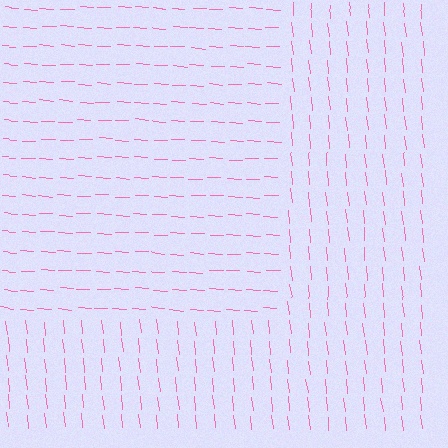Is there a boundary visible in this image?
Yes, there is a texture boundary formed by a change in line orientation.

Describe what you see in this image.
The image is filled with small pink line segments. A rectangle region in the image has lines oriented differently from the surrounding lines, creating a visible texture boundary.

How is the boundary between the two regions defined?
The boundary is defined purely by a change in line orientation (approximately 80 degrees difference). All lines are the same color and thickness.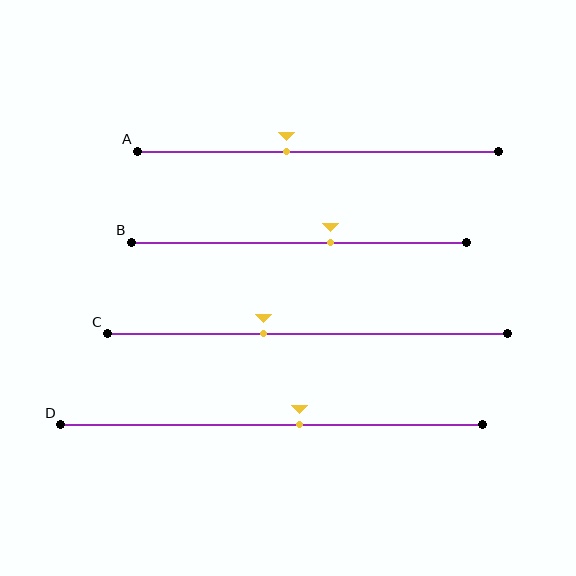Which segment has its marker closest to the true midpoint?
Segment D has its marker closest to the true midpoint.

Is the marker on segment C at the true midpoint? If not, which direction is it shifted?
No, the marker on segment C is shifted to the left by about 11% of the segment length.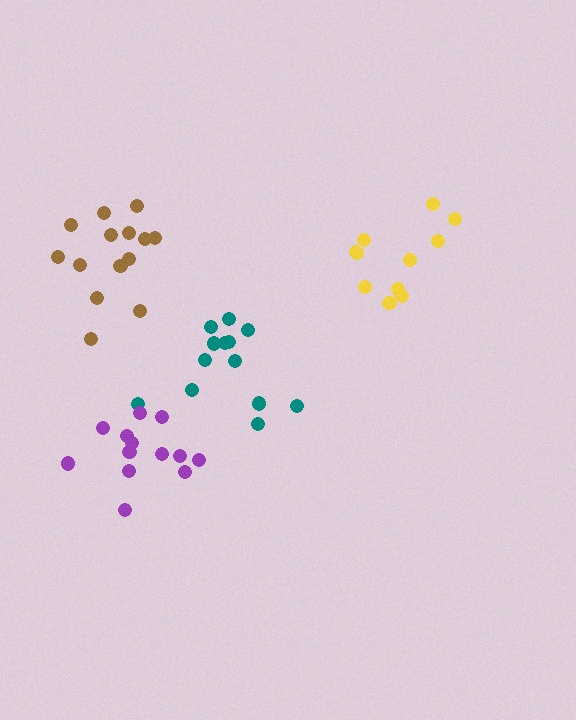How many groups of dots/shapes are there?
There are 4 groups.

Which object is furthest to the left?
The brown cluster is leftmost.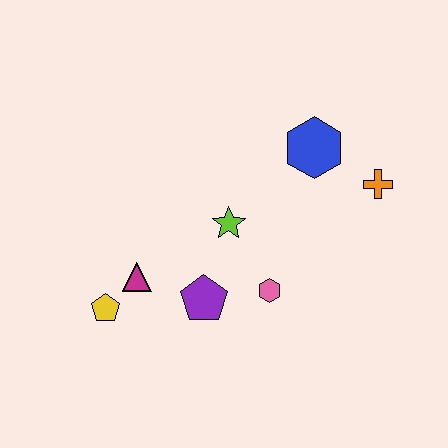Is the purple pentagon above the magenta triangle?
No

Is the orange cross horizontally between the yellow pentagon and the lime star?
No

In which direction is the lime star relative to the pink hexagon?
The lime star is above the pink hexagon.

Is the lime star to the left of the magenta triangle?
No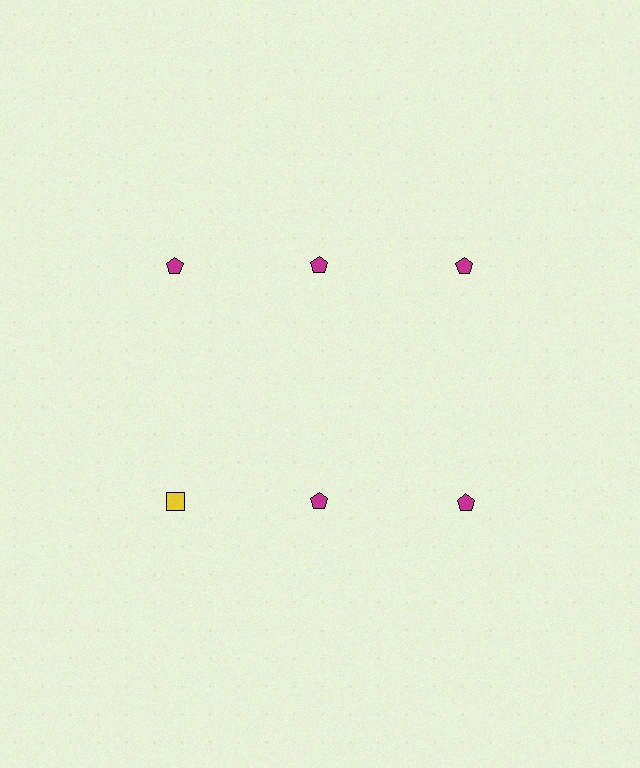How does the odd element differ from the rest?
It differs in both color (yellow instead of magenta) and shape (square instead of pentagon).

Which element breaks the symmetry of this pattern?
The yellow square in the second row, leftmost column breaks the symmetry. All other shapes are magenta pentagons.